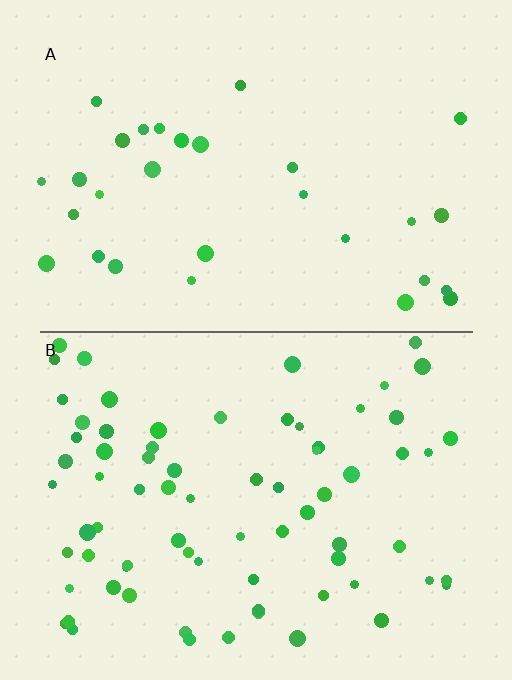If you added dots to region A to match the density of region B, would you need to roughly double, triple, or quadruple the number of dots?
Approximately double.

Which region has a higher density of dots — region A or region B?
B (the bottom).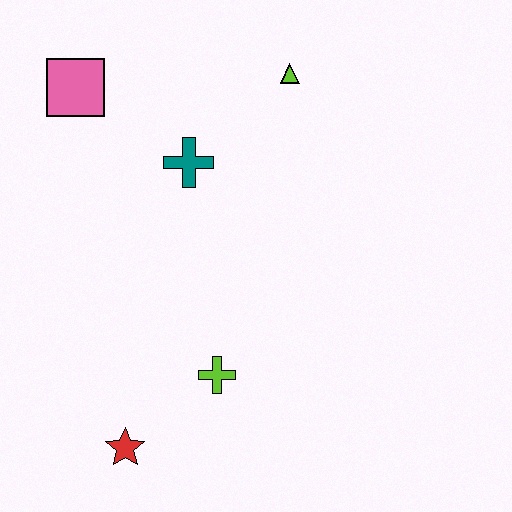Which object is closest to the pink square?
The teal cross is closest to the pink square.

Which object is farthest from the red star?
The lime triangle is farthest from the red star.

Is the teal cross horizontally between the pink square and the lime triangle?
Yes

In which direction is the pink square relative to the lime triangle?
The pink square is to the left of the lime triangle.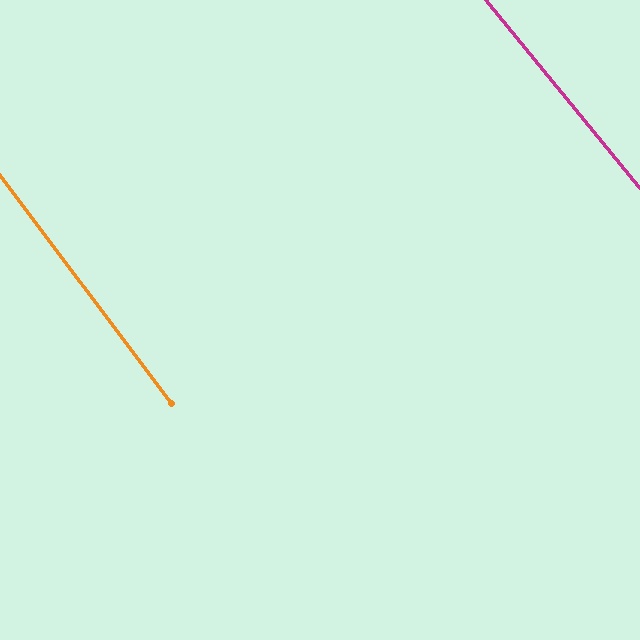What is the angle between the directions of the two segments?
Approximately 2 degrees.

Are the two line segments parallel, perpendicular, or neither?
Parallel — their directions differ by only 2.0°.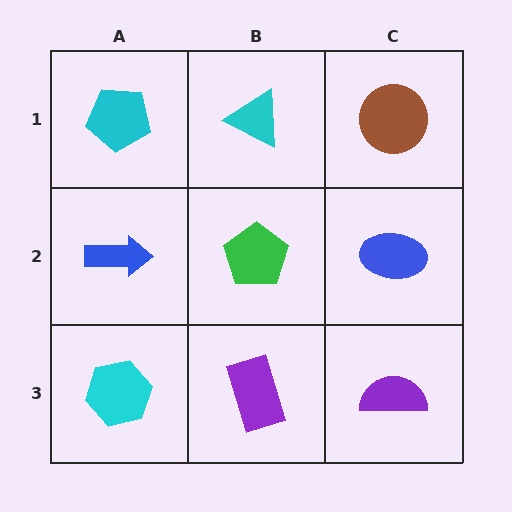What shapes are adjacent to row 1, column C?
A blue ellipse (row 2, column C), a cyan triangle (row 1, column B).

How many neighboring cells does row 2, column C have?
3.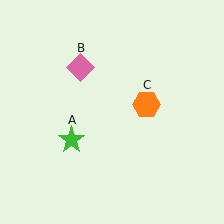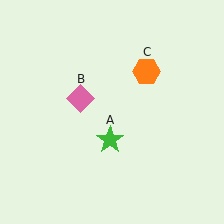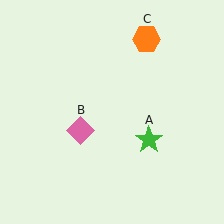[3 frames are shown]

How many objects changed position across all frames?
3 objects changed position: green star (object A), pink diamond (object B), orange hexagon (object C).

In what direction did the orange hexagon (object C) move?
The orange hexagon (object C) moved up.